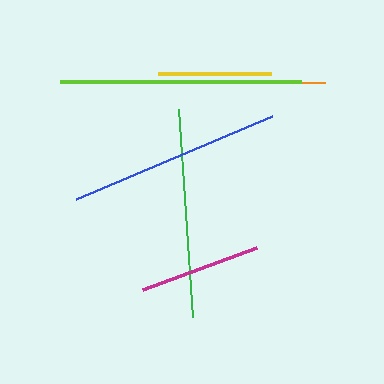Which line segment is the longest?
The lime line is the longest at approximately 242 pixels.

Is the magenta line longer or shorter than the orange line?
The orange line is longer than the magenta line.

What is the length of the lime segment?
The lime segment is approximately 242 pixels long.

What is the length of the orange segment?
The orange segment is approximately 201 pixels long.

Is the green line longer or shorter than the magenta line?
The green line is longer than the magenta line.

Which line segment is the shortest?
The yellow line is the shortest at approximately 113 pixels.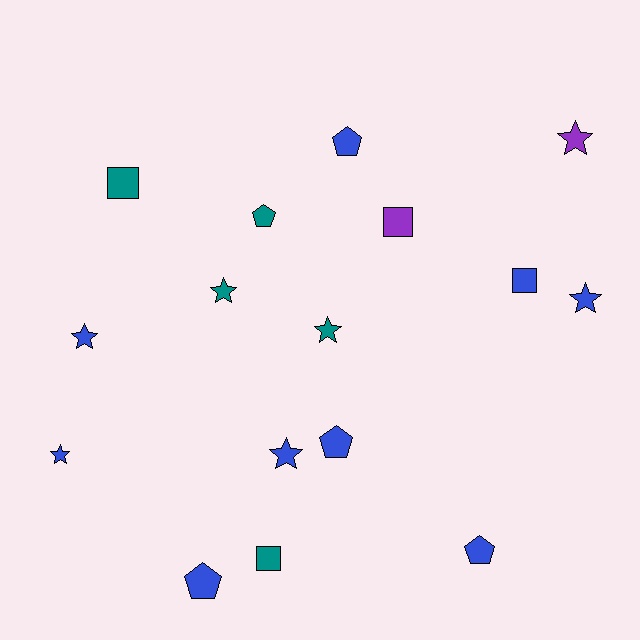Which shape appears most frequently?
Star, with 7 objects.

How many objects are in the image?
There are 16 objects.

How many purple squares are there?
There is 1 purple square.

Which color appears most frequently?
Blue, with 9 objects.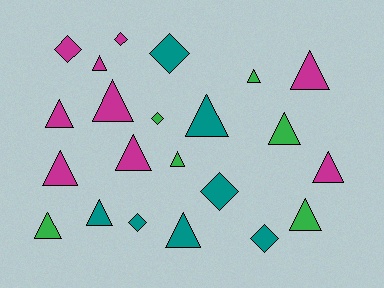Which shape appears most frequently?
Triangle, with 15 objects.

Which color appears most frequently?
Magenta, with 9 objects.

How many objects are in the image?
There are 22 objects.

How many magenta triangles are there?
There are 7 magenta triangles.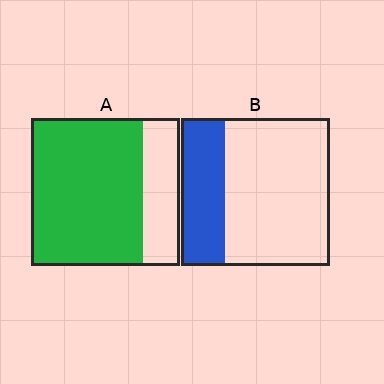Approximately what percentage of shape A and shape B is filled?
A is approximately 75% and B is approximately 30%.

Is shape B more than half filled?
No.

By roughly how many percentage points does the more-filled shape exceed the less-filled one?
By roughly 45 percentage points (A over B).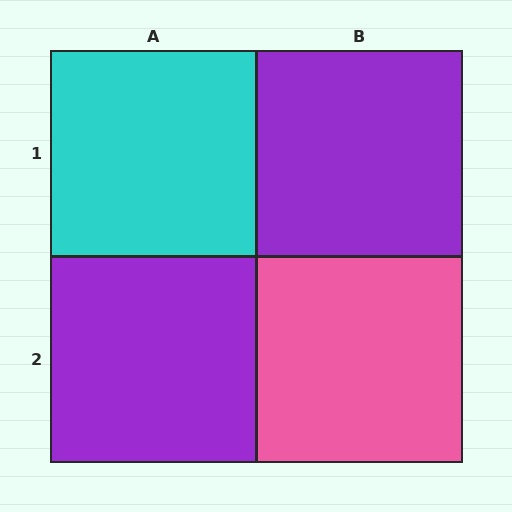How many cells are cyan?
1 cell is cyan.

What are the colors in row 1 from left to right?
Cyan, purple.